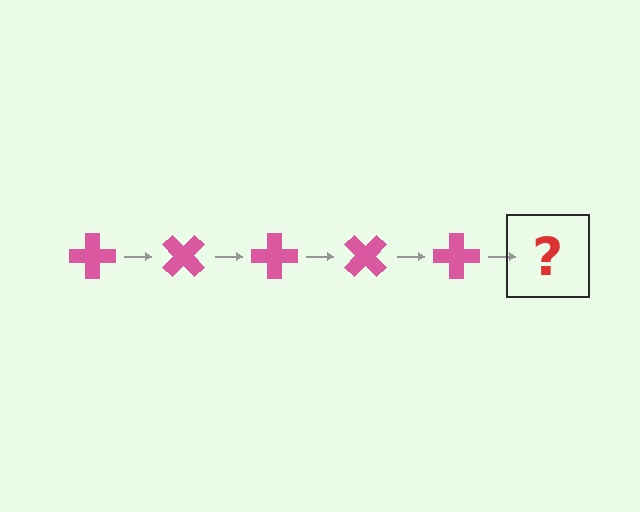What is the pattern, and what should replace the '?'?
The pattern is that the cross rotates 45 degrees each step. The '?' should be a pink cross rotated 225 degrees.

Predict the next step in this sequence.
The next step is a pink cross rotated 225 degrees.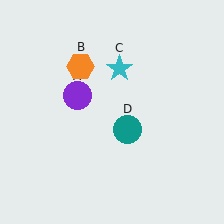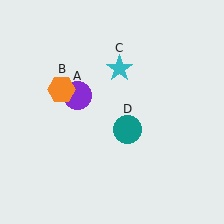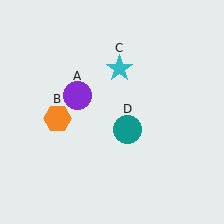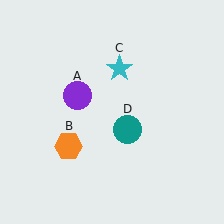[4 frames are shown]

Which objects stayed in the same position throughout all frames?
Purple circle (object A) and cyan star (object C) and teal circle (object D) remained stationary.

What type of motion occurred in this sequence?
The orange hexagon (object B) rotated counterclockwise around the center of the scene.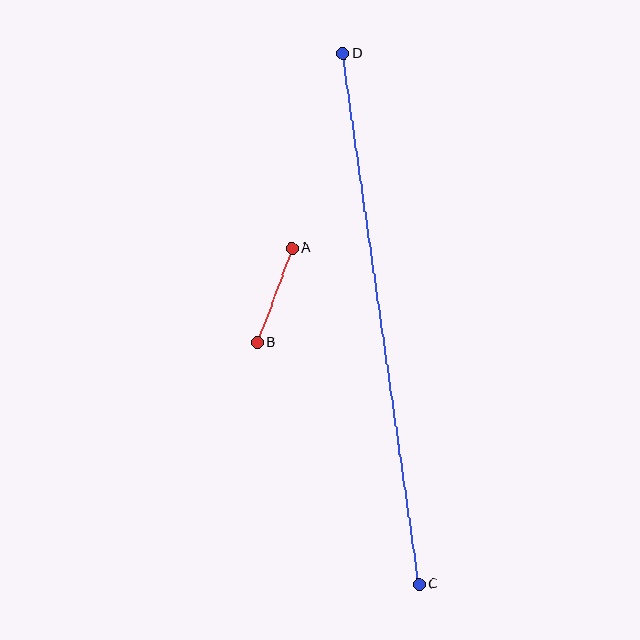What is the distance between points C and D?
The distance is approximately 536 pixels.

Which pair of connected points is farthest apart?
Points C and D are farthest apart.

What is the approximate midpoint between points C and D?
The midpoint is at approximately (381, 319) pixels.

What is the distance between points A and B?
The distance is approximately 100 pixels.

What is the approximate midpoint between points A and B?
The midpoint is at approximately (275, 295) pixels.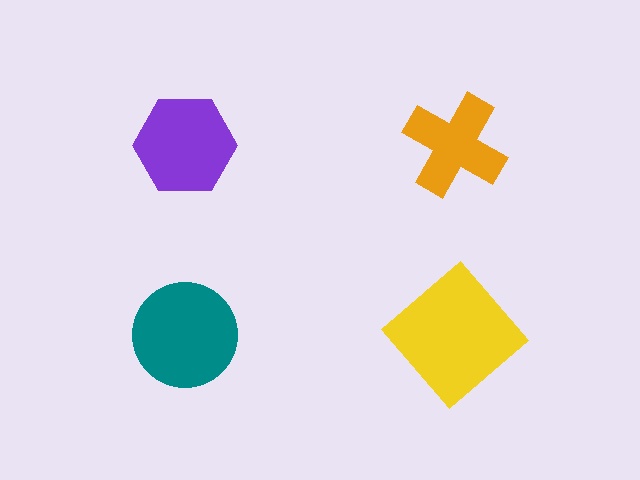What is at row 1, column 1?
A purple hexagon.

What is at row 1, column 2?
An orange cross.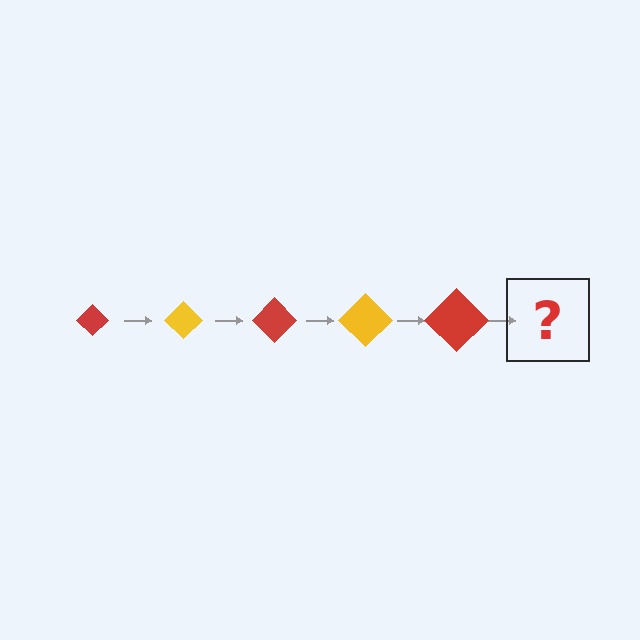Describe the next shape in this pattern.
It should be a yellow diamond, larger than the previous one.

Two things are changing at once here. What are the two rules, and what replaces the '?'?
The two rules are that the diamond grows larger each step and the color cycles through red and yellow. The '?' should be a yellow diamond, larger than the previous one.